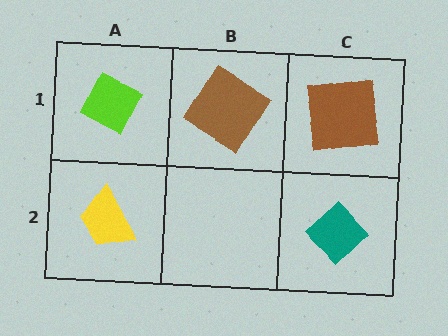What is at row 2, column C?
A teal diamond.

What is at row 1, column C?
A brown square.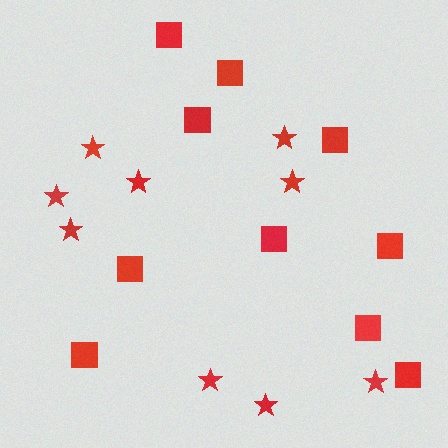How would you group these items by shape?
There are 2 groups: one group of squares (10) and one group of stars (9).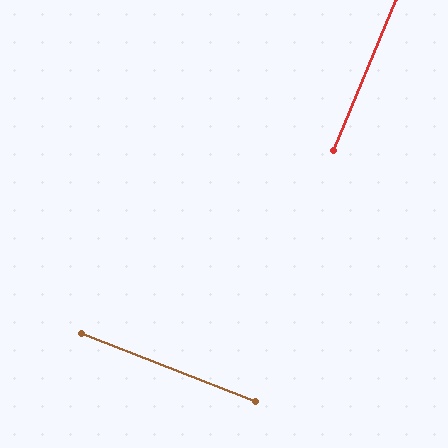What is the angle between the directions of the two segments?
Approximately 89 degrees.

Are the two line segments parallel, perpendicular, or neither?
Perpendicular — they meet at approximately 89°.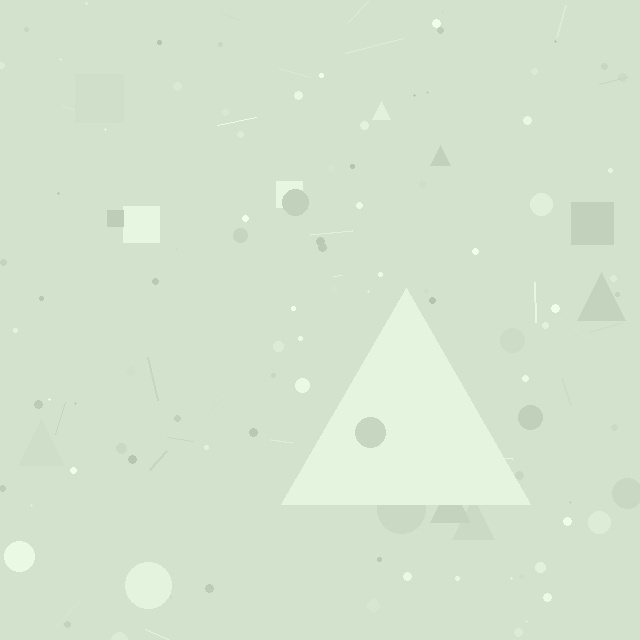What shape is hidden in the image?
A triangle is hidden in the image.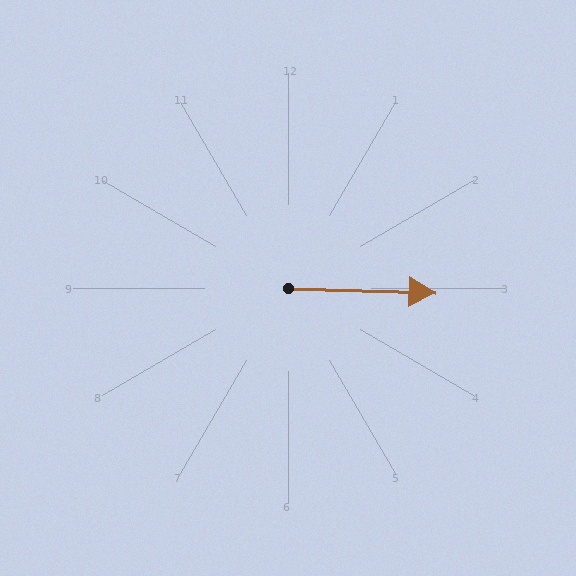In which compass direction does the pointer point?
East.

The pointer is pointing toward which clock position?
Roughly 3 o'clock.